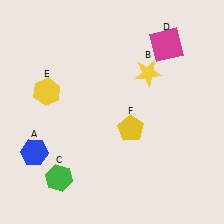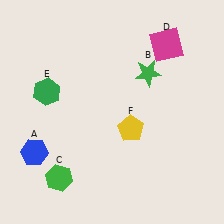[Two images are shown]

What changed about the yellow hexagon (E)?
In Image 1, E is yellow. In Image 2, it changed to green.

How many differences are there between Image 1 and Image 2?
There are 2 differences between the two images.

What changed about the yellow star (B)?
In Image 1, B is yellow. In Image 2, it changed to green.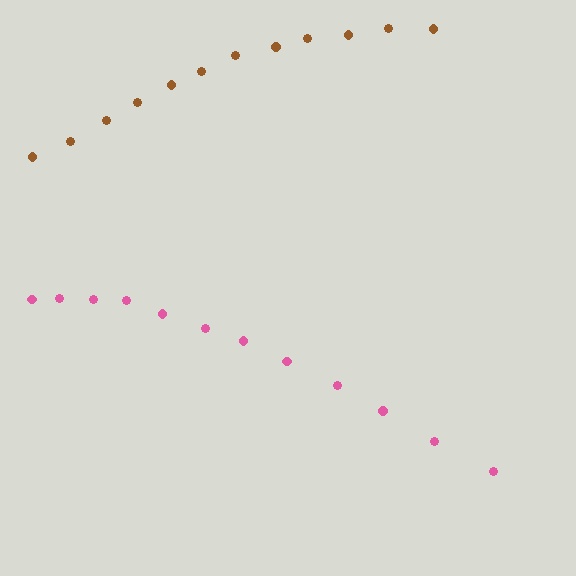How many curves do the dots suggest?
There are 2 distinct paths.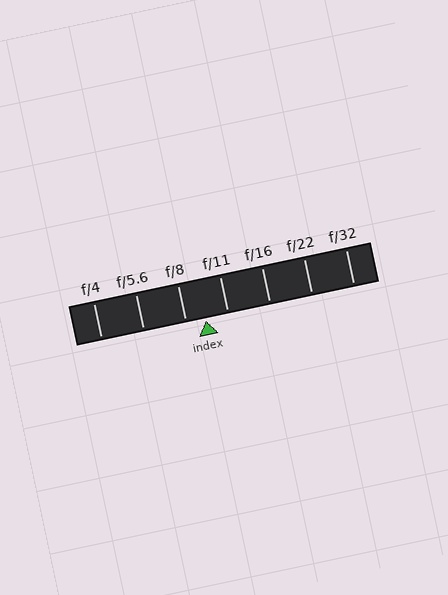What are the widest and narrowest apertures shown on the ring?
The widest aperture shown is f/4 and the narrowest is f/32.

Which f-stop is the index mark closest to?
The index mark is closest to f/8.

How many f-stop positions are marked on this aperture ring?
There are 7 f-stop positions marked.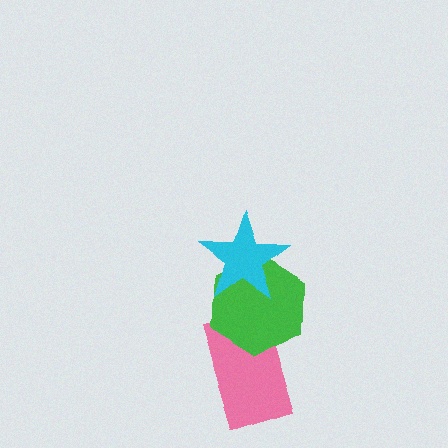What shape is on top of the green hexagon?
The cyan star is on top of the green hexagon.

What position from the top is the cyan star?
The cyan star is 1st from the top.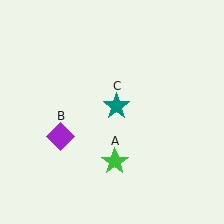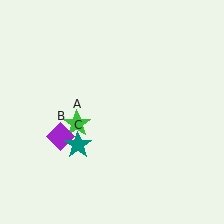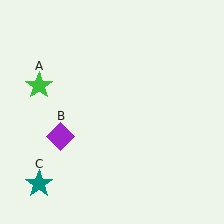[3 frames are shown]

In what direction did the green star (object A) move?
The green star (object A) moved up and to the left.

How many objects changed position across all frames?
2 objects changed position: green star (object A), teal star (object C).